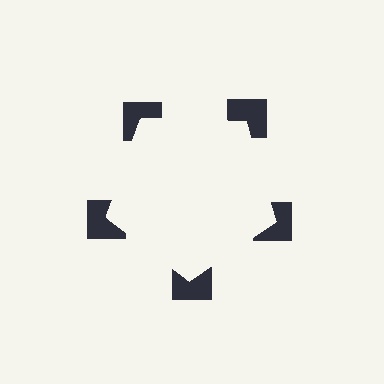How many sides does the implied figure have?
5 sides.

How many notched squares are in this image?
There are 5 — one at each vertex of the illusory pentagon.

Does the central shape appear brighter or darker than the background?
It typically appears slightly brighter than the background, even though no actual brightness change is drawn.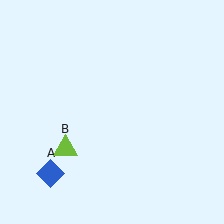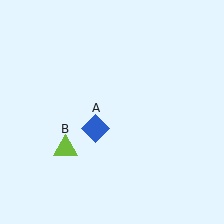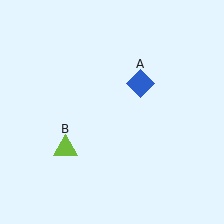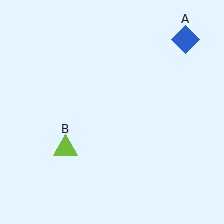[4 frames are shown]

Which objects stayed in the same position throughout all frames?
Lime triangle (object B) remained stationary.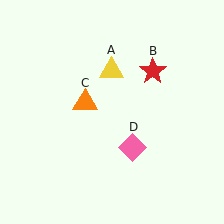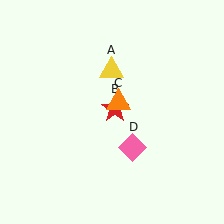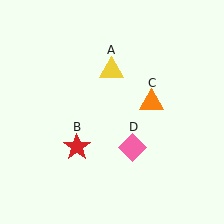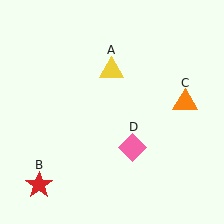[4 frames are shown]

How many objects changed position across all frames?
2 objects changed position: red star (object B), orange triangle (object C).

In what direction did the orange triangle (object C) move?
The orange triangle (object C) moved right.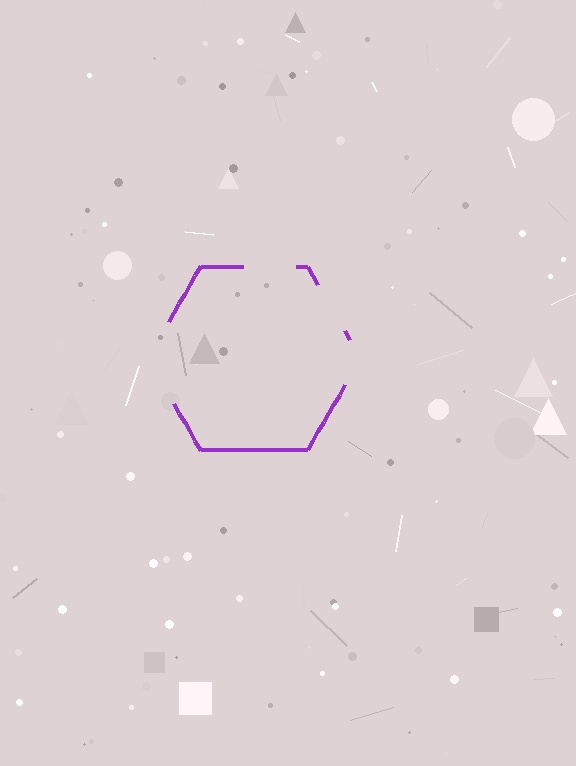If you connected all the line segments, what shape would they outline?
They would outline a hexagon.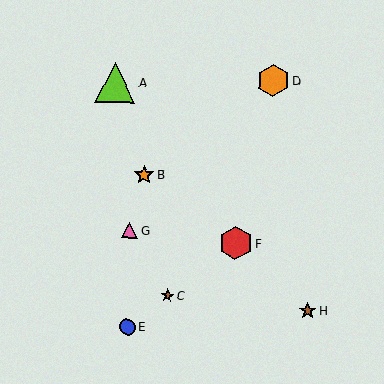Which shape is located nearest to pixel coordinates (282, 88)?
The orange hexagon (labeled D) at (273, 80) is nearest to that location.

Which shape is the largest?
The lime triangle (labeled A) is the largest.